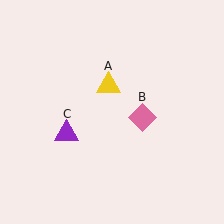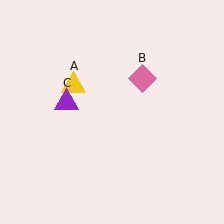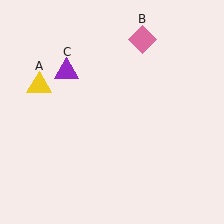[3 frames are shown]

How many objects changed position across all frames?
3 objects changed position: yellow triangle (object A), pink diamond (object B), purple triangle (object C).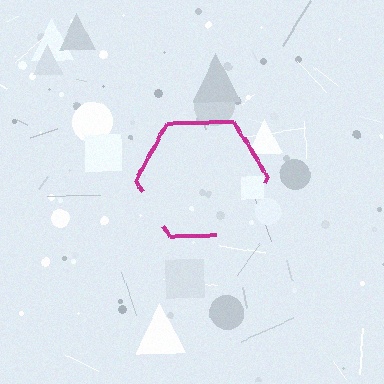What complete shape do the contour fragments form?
The contour fragments form a hexagon.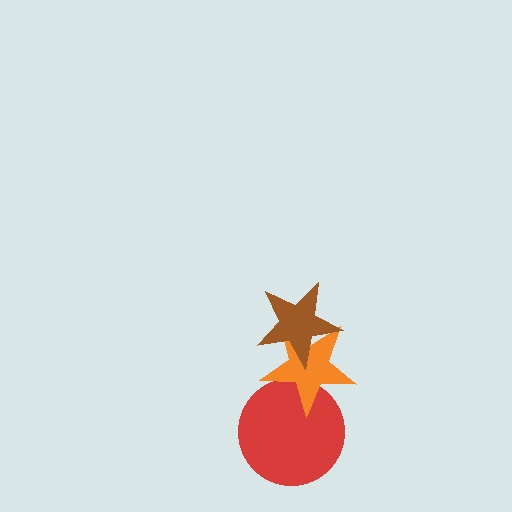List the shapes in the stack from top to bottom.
From top to bottom: the brown star, the orange star, the red circle.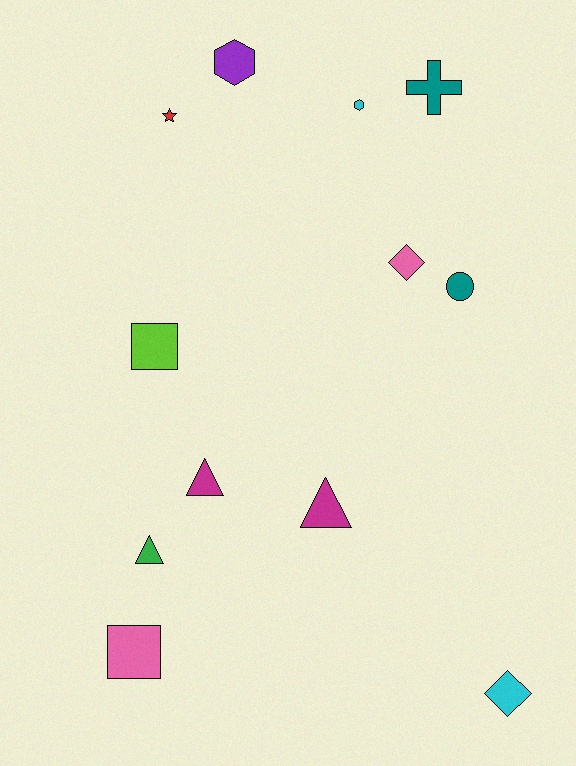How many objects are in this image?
There are 12 objects.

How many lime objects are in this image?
There is 1 lime object.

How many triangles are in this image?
There are 3 triangles.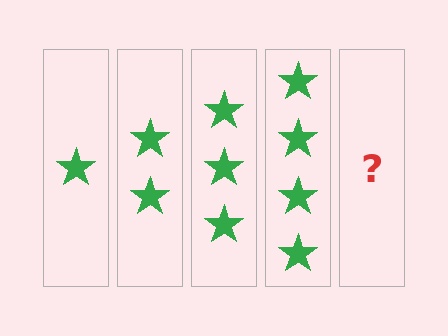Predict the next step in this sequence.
The next step is 5 stars.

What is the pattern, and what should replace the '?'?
The pattern is that each step adds one more star. The '?' should be 5 stars.